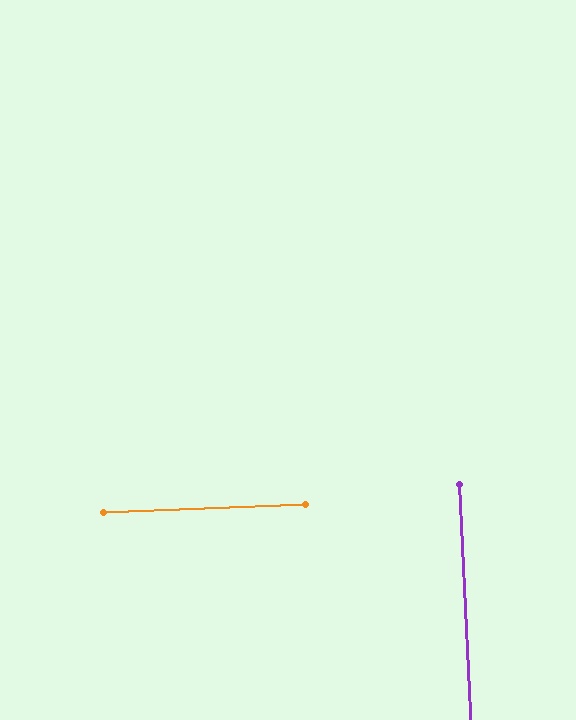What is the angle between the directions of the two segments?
Approximately 90 degrees.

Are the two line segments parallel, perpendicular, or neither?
Perpendicular — they meet at approximately 90°.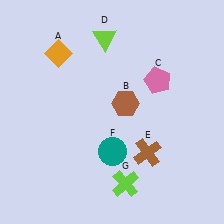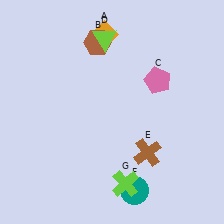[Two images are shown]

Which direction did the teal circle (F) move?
The teal circle (F) moved down.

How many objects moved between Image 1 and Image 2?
3 objects moved between the two images.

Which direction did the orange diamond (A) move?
The orange diamond (A) moved right.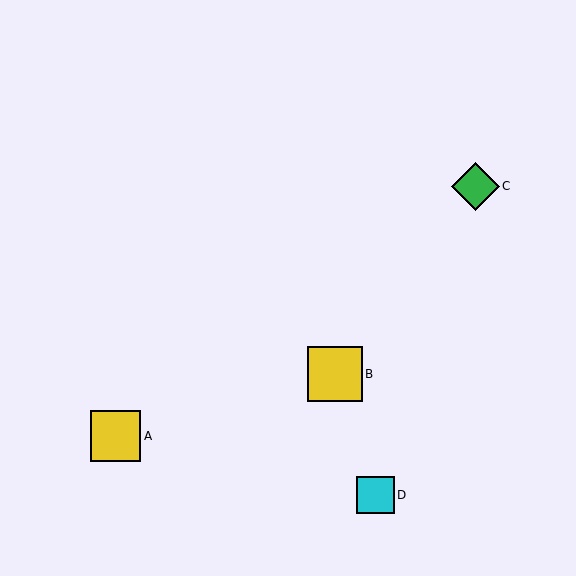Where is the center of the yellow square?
The center of the yellow square is at (115, 436).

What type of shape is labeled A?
Shape A is a yellow square.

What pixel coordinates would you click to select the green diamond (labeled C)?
Click at (475, 186) to select the green diamond C.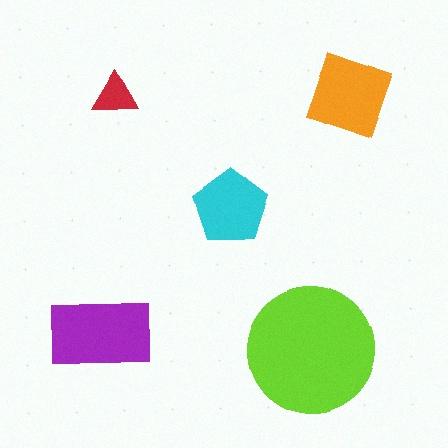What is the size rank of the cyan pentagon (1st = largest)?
4th.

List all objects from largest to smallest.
The lime circle, the purple rectangle, the orange diamond, the cyan pentagon, the red triangle.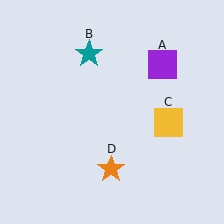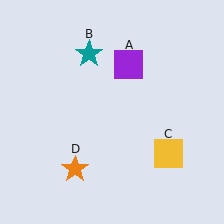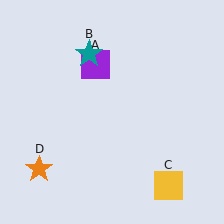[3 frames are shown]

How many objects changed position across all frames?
3 objects changed position: purple square (object A), yellow square (object C), orange star (object D).